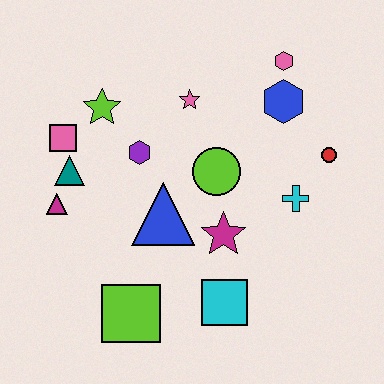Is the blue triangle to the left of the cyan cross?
Yes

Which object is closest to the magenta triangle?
The teal triangle is closest to the magenta triangle.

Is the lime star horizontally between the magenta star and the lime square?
No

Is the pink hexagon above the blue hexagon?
Yes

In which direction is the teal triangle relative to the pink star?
The teal triangle is to the left of the pink star.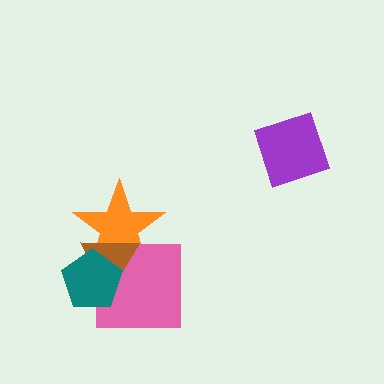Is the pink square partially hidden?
Yes, it is partially covered by another shape.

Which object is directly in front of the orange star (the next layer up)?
The pink square is directly in front of the orange star.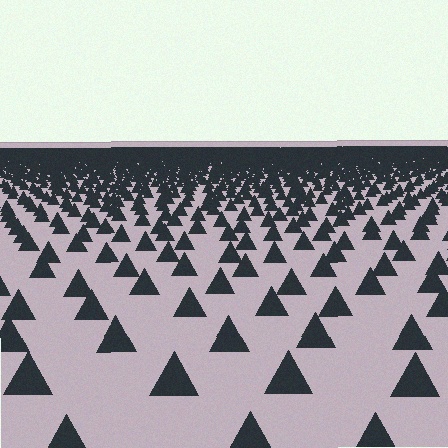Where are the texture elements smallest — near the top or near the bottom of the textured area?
Near the top.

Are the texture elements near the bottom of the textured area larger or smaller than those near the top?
Larger. Near the bottom, elements are closer to the viewer and appear at a bigger on-screen size.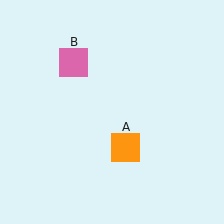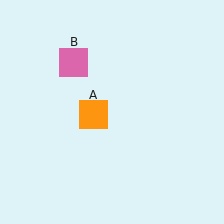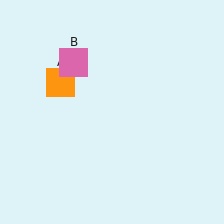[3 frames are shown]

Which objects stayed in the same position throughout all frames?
Pink square (object B) remained stationary.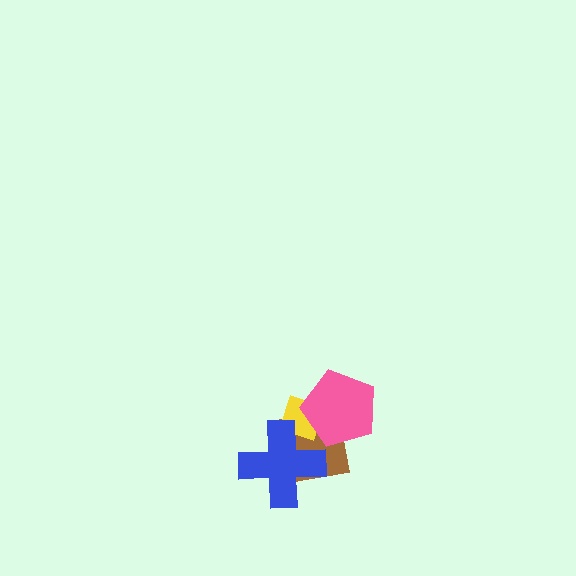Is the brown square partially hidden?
Yes, it is partially covered by another shape.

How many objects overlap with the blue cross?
2 objects overlap with the blue cross.